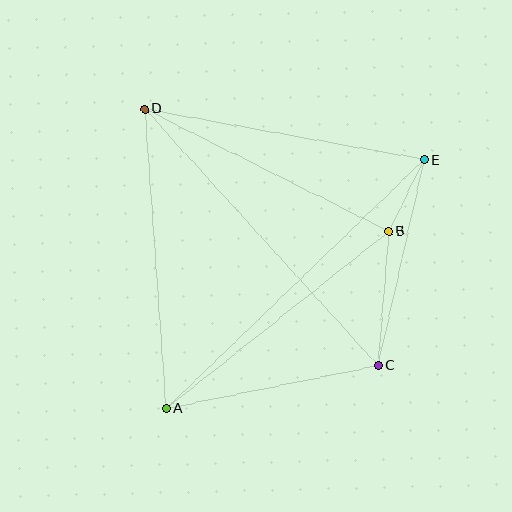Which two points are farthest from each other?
Points A and E are farthest from each other.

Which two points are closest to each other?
Points B and E are closest to each other.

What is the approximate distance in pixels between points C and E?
The distance between C and E is approximately 211 pixels.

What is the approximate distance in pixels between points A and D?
The distance between A and D is approximately 300 pixels.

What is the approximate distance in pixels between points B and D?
The distance between B and D is approximately 273 pixels.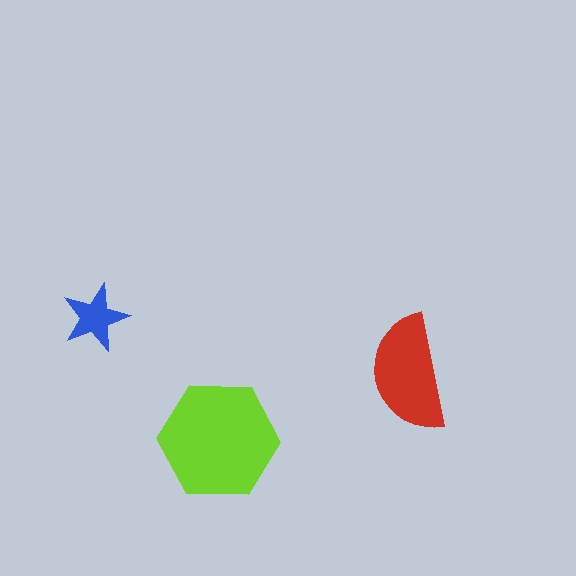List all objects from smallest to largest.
The blue star, the red semicircle, the lime hexagon.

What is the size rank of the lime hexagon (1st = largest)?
1st.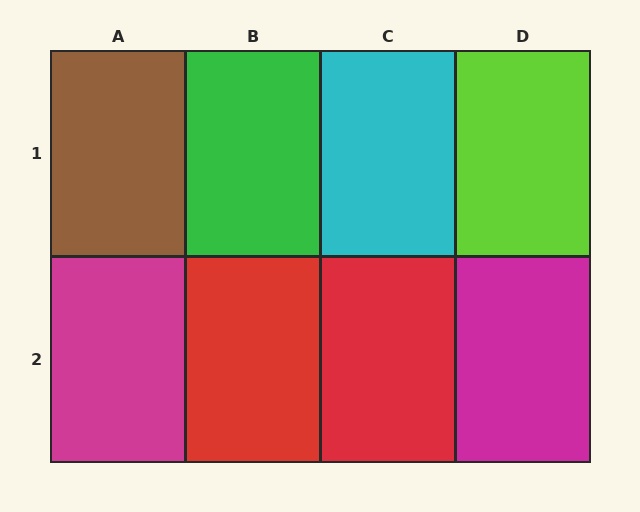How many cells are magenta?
2 cells are magenta.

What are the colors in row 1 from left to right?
Brown, green, cyan, lime.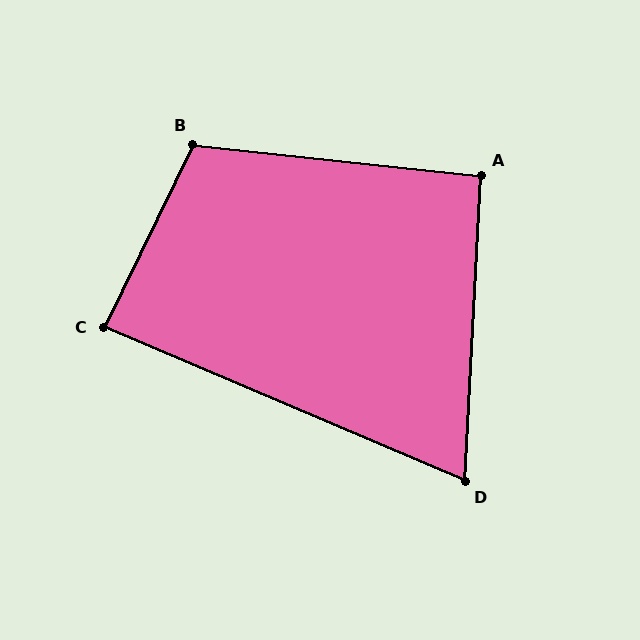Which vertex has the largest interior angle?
B, at approximately 110 degrees.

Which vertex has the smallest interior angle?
D, at approximately 70 degrees.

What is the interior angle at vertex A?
Approximately 93 degrees (approximately right).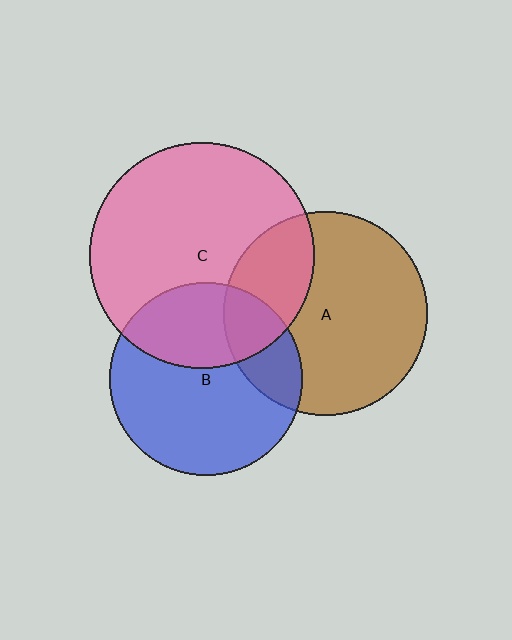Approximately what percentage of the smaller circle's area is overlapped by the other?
Approximately 35%.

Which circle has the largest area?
Circle C (pink).